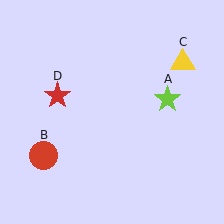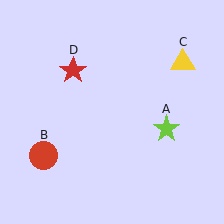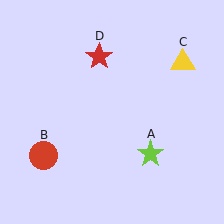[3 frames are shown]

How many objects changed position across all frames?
2 objects changed position: lime star (object A), red star (object D).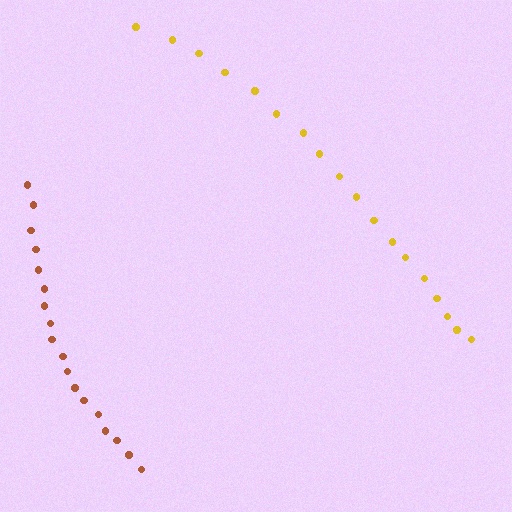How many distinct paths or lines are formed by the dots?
There are 2 distinct paths.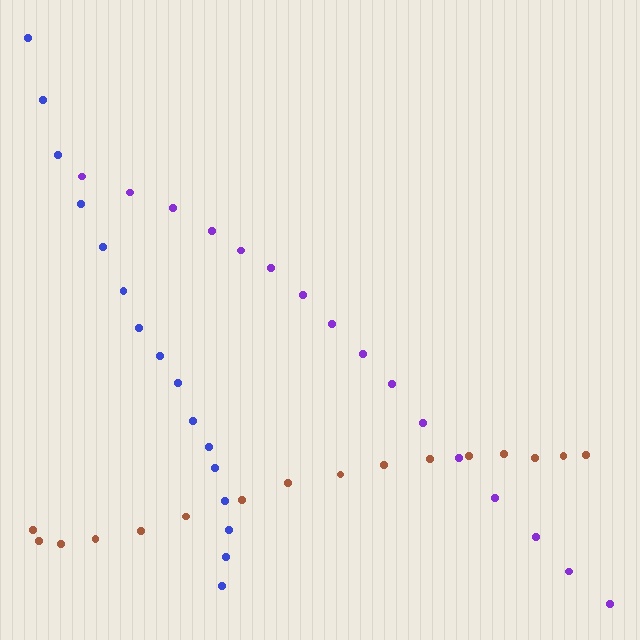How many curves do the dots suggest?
There are 3 distinct paths.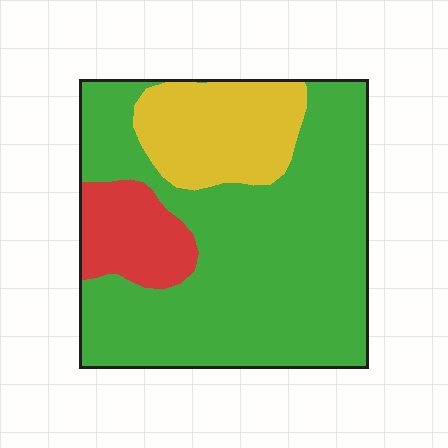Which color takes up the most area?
Green, at roughly 70%.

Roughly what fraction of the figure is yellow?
Yellow takes up less than a quarter of the figure.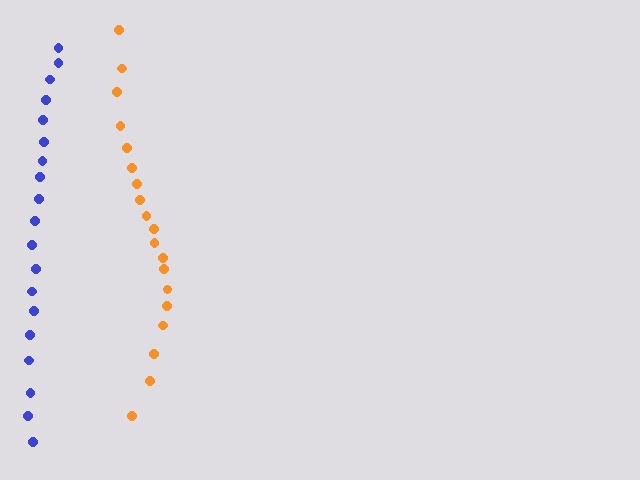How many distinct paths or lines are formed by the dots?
There are 2 distinct paths.